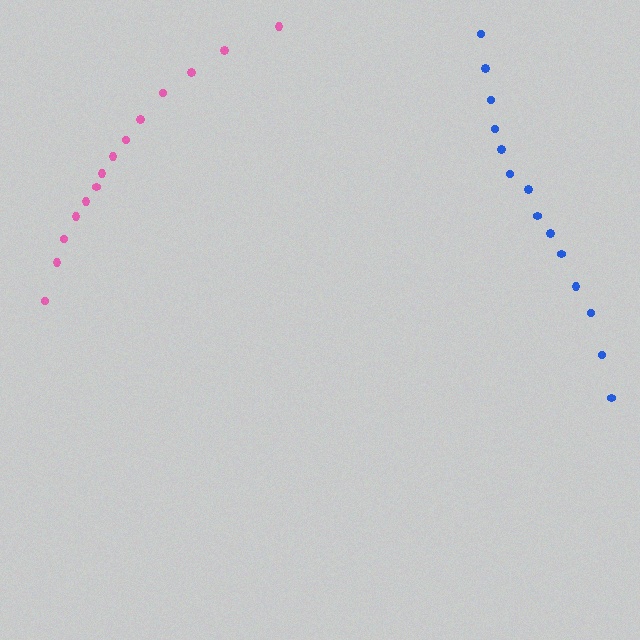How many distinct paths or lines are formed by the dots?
There are 2 distinct paths.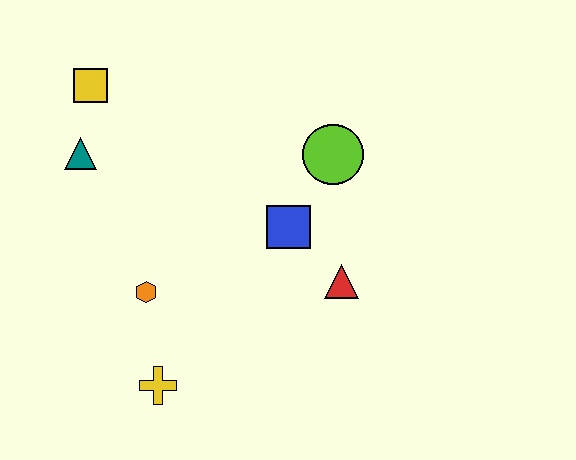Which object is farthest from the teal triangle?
The red triangle is farthest from the teal triangle.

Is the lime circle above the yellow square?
No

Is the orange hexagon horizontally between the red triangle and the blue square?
No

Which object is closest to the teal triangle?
The yellow square is closest to the teal triangle.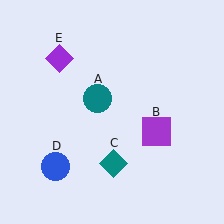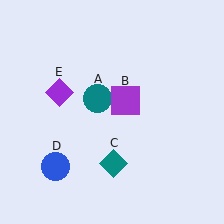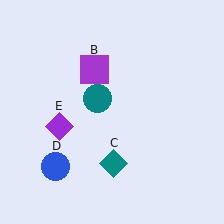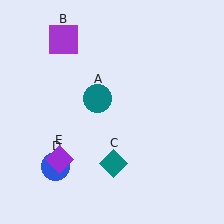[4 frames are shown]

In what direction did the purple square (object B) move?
The purple square (object B) moved up and to the left.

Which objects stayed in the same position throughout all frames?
Teal circle (object A) and teal diamond (object C) and blue circle (object D) remained stationary.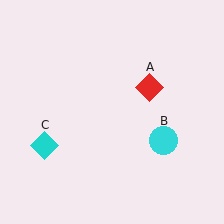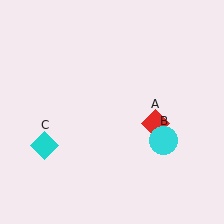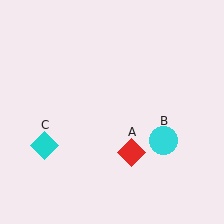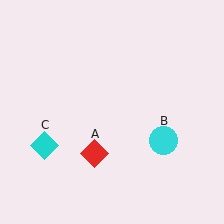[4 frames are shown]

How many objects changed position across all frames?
1 object changed position: red diamond (object A).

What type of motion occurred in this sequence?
The red diamond (object A) rotated clockwise around the center of the scene.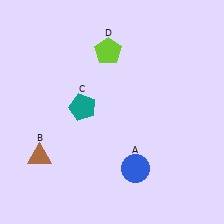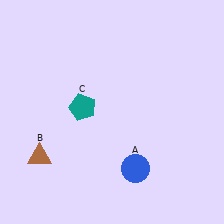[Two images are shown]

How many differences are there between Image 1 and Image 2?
There is 1 difference between the two images.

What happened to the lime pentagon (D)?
The lime pentagon (D) was removed in Image 2. It was in the top-left area of Image 1.